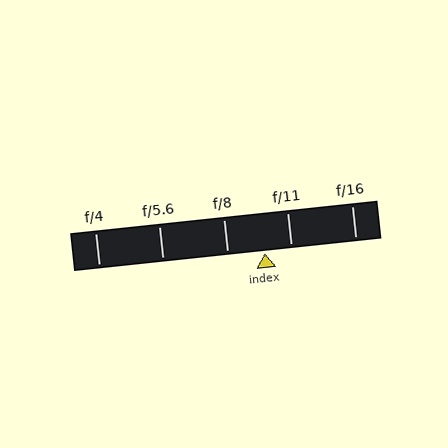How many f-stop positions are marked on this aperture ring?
There are 5 f-stop positions marked.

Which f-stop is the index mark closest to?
The index mark is closest to f/11.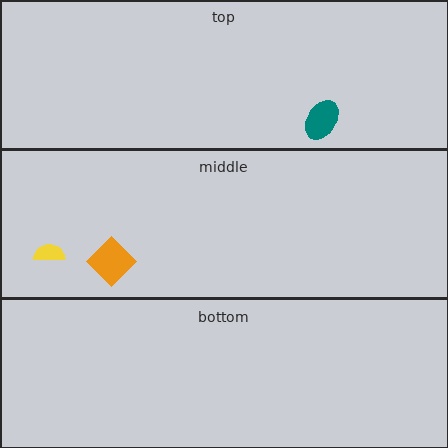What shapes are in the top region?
The teal ellipse.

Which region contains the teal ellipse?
The top region.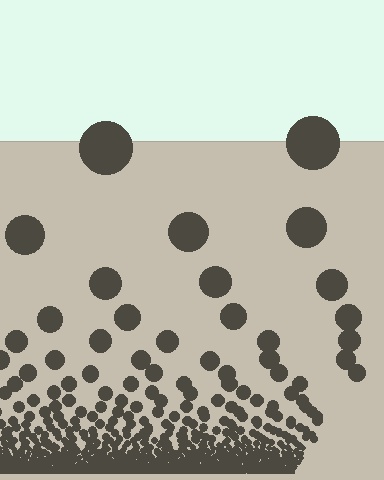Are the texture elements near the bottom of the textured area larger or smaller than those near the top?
Smaller. The gradient is inverted — elements near the bottom are smaller and denser.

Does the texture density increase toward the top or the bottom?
Density increases toward the bottom.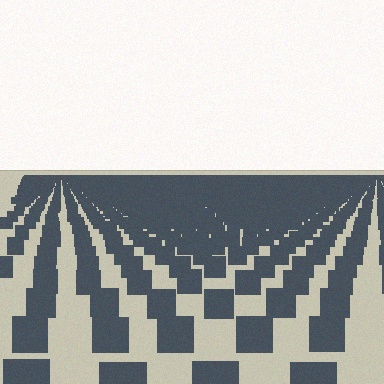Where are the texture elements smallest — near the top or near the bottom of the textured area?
Near the top.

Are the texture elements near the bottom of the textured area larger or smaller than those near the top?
Larger. Near the bottom, elements are closer to the viewer and appear at a bigger on-screen size.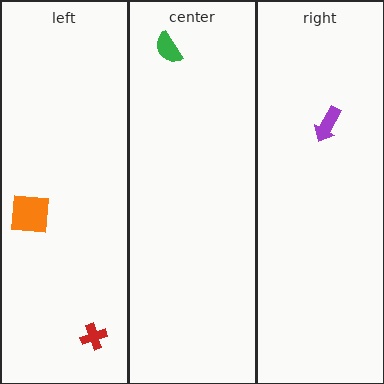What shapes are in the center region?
The green semicircle.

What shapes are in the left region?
The orange square, the red cross.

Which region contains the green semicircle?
The center region.